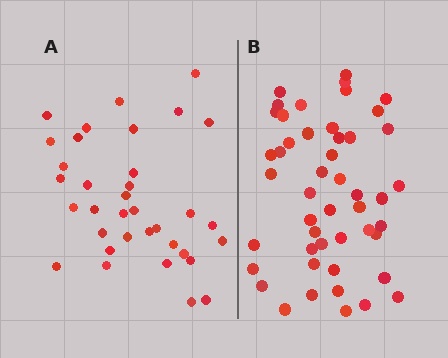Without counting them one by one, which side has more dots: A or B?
Region B (the right region) has more dots.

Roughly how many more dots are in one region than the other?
Region B has approximately 15 more dots than region A.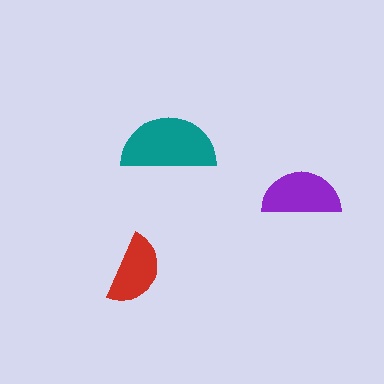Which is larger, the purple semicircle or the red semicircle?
The purple one.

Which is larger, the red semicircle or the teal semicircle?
The teal one.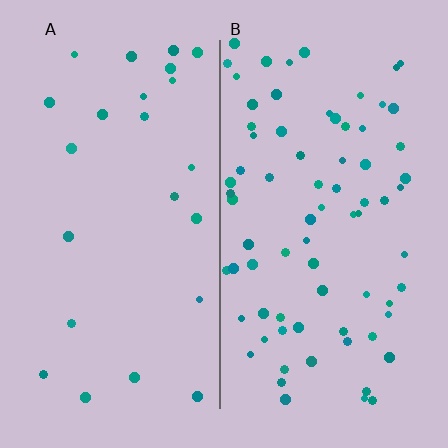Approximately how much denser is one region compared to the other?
Approximately 3.2× — region B over region A.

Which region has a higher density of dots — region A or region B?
B (the right).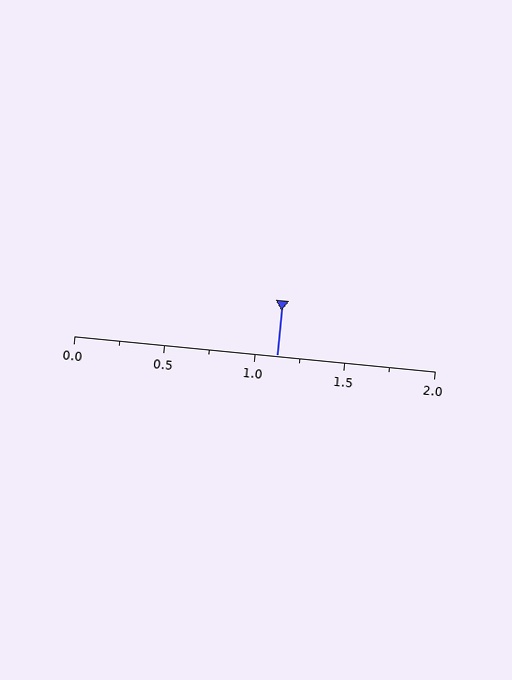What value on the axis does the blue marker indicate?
The marker indicates approximately 1.12.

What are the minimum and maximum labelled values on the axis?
The axis runs from 0.0 to 2.0.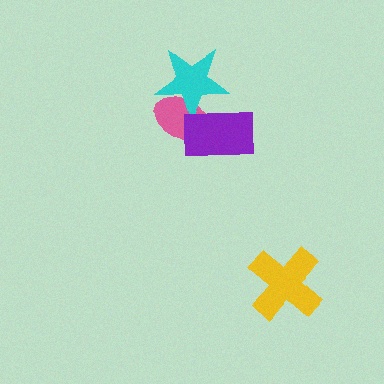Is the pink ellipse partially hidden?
Yes, it is partially covered by another shape.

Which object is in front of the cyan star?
The purple rectangle is in front of the cyan star.